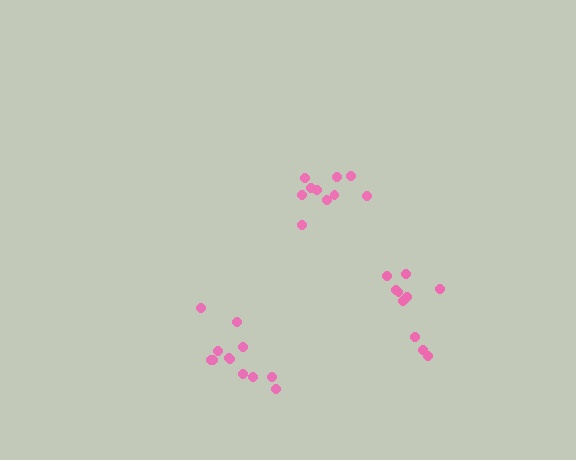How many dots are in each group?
Group 1: 10 dots, Group 2: 12 dots, Group 3: 10 dots (32 total).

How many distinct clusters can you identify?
There are 3 distinct clusters.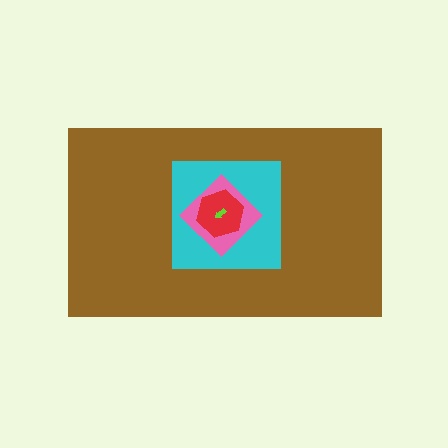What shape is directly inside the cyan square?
The pink diamond.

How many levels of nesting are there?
5.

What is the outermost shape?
The brown rectangle.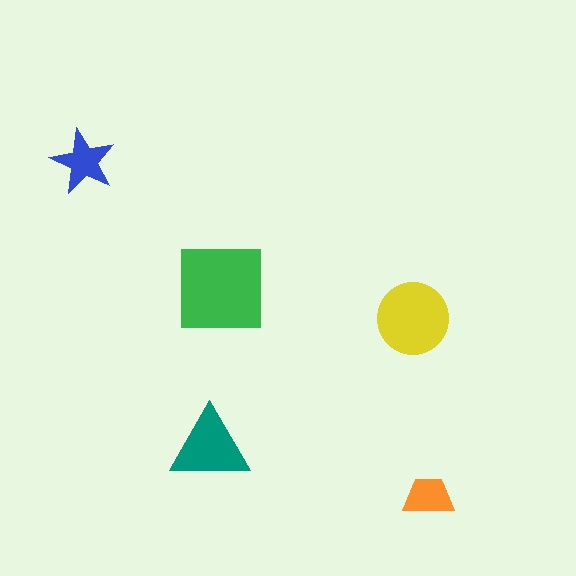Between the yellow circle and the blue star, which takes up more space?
The yellow circle.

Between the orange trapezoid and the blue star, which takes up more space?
The blue star.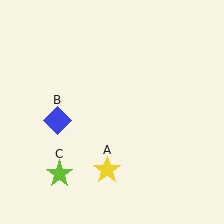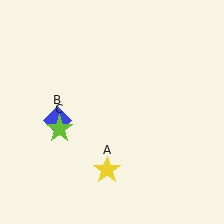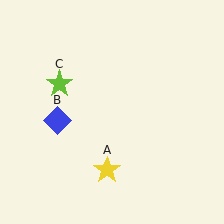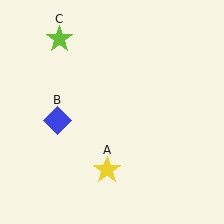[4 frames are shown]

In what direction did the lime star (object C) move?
The lime star (object C) moved up.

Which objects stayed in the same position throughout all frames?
Yellow star (object A) and blue diamond (object B) remained stationary.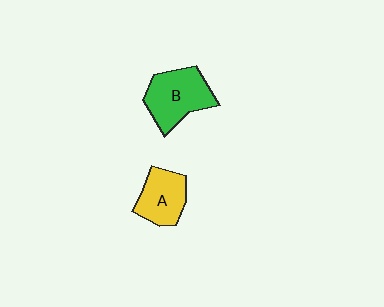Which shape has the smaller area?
Shape A (yellow).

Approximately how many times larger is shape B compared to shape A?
Approximately 1.3 times.